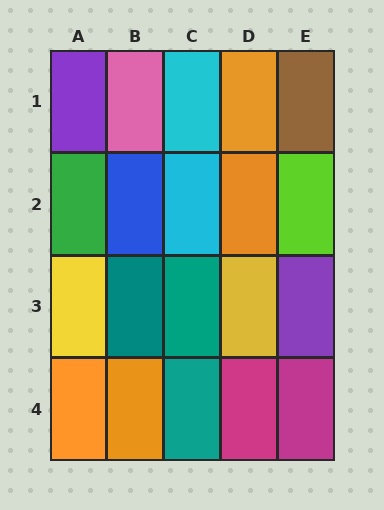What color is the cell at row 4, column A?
Orange.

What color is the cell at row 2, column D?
Orange.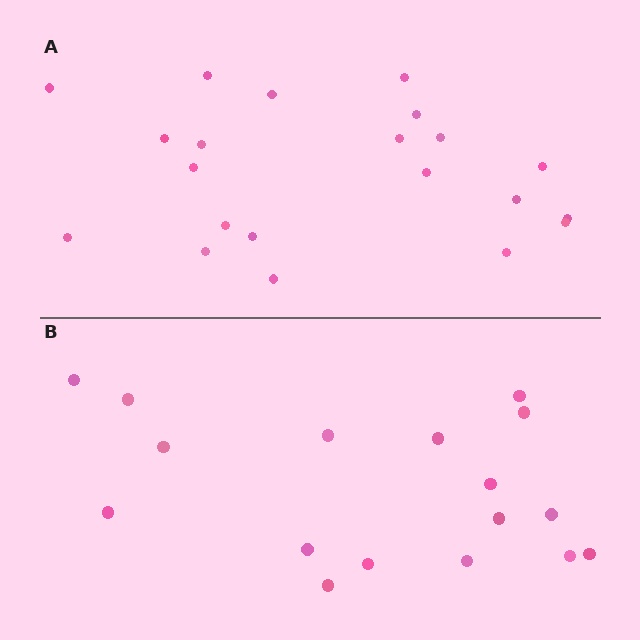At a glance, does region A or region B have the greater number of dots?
Region A (the top region) has more dots.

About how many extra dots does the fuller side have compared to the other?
Region A has about 4 more dots than region B.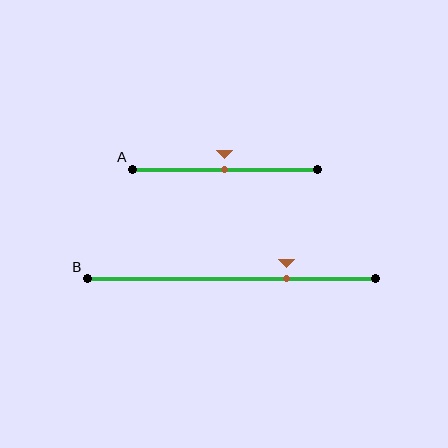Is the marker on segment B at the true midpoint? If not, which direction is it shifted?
No, the marker on segment B is shifted to the right by about 19% of the segment length.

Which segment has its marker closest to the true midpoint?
Segment A has its marker closest to the true midpoint.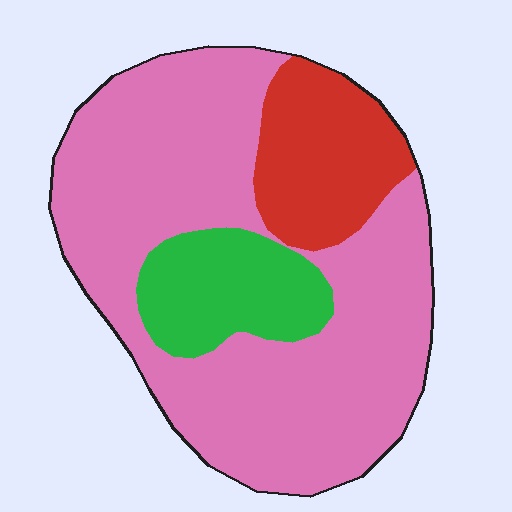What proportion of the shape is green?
Green covers around 15% of the shape.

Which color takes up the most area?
Pink, at roughly 70%.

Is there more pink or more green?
Pink.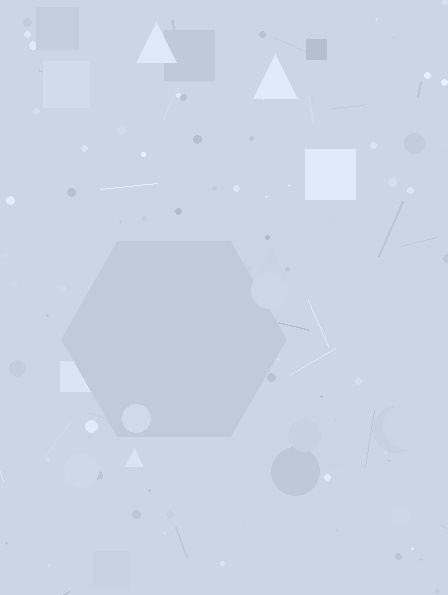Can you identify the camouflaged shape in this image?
The camouflaged shape is a hexagon.